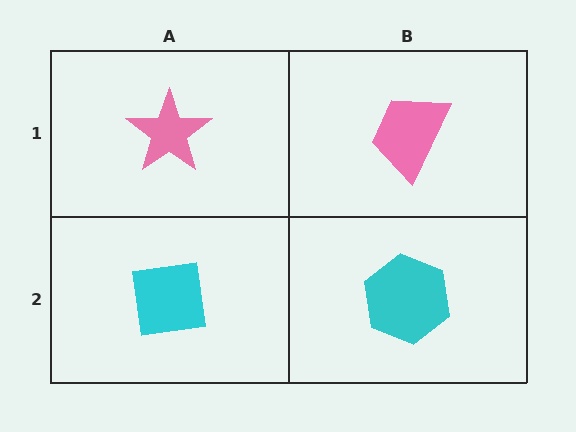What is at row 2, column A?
A cyan square.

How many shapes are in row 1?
2 shapes.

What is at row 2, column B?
A cyan hexagon.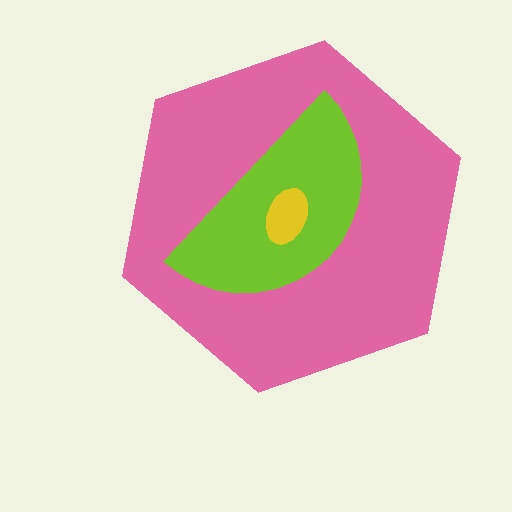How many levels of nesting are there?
3.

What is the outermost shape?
The pink hexagon.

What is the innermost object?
The yellow ellipse.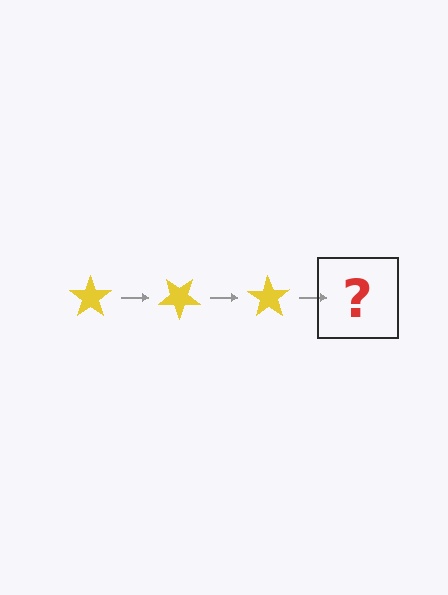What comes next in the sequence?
The next element should be a yellow star rotated 105 degrees.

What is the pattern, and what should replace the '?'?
The pattern is that the star rotates 35 degrees each step. The '?' should be a yellow star rotated 105 degrees.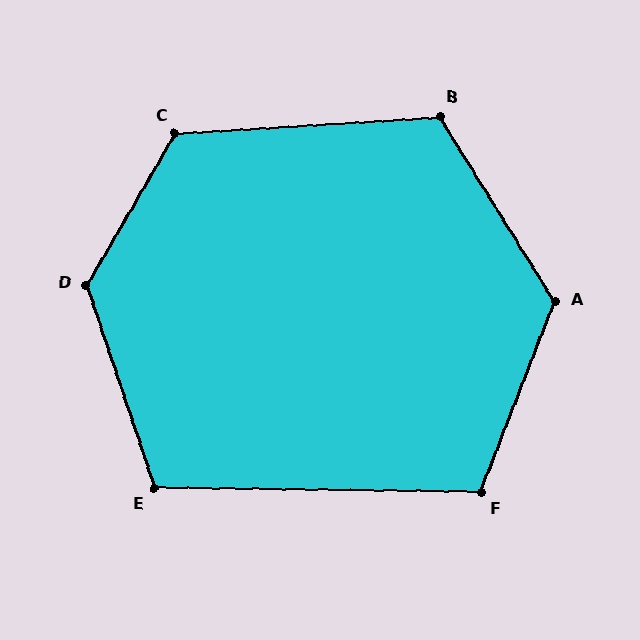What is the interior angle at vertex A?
Approximately 127 degrees (obtuse).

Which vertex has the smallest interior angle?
E, at approximately 109 degrees.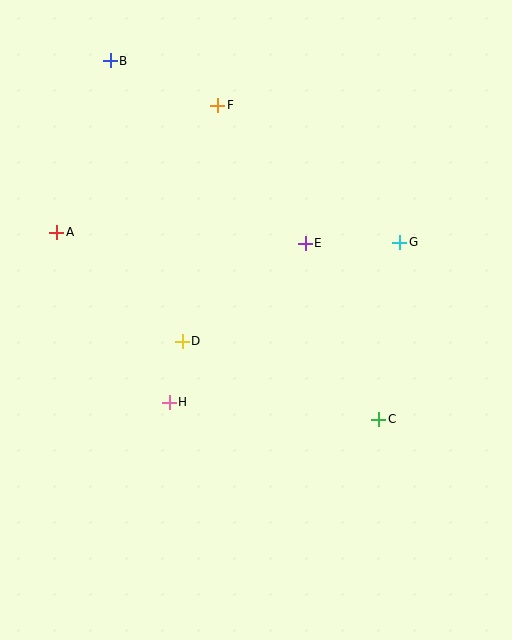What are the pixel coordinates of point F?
Point F is at (218, 105).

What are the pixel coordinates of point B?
Point B is at (110, 61).